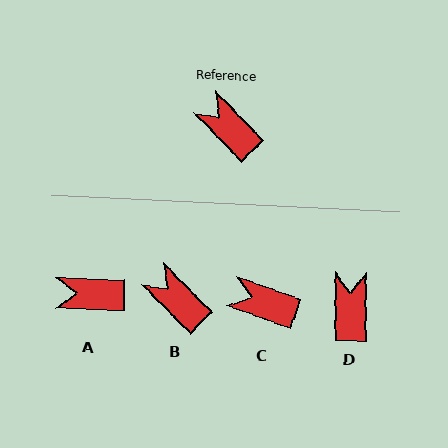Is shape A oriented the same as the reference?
No, it is off by about 44 degrees.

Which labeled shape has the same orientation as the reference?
B.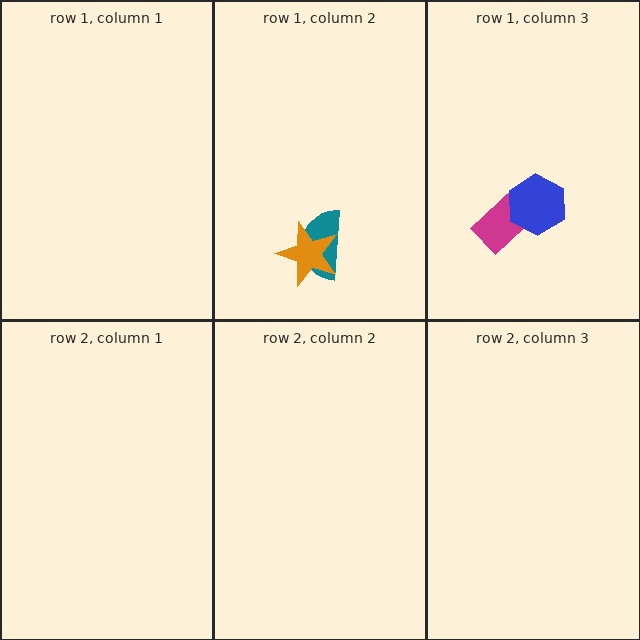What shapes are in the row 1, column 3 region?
The magenta rectangle, the blue hexagon.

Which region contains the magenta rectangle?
The row 1, column 3 region.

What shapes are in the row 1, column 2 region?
The teal semicircle, the orange star.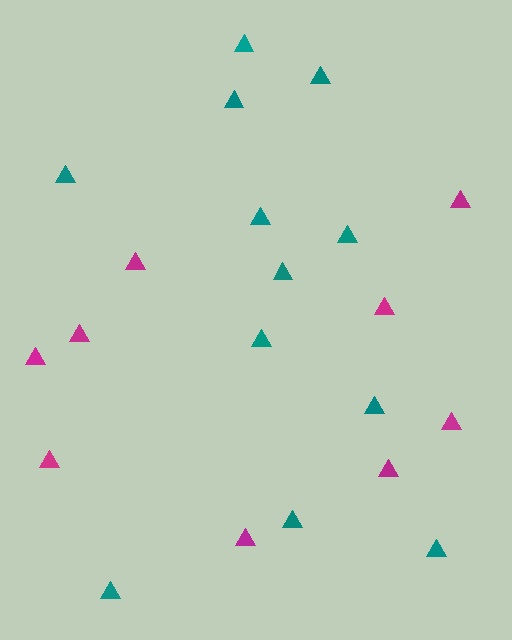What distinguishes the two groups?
There are 2 groups: one group of teal triangles (12) and one group of magenta triangles (9).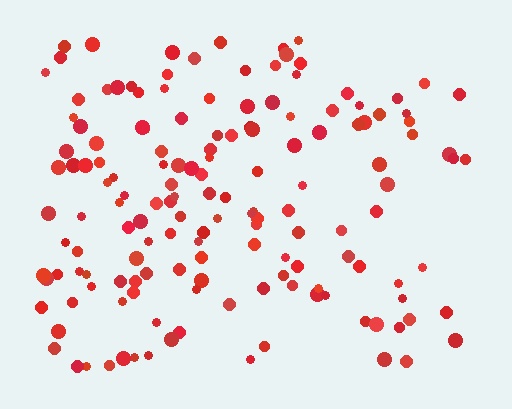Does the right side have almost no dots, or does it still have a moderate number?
Still a moderate number, just noticeably fewer than the left.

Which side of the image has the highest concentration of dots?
The left.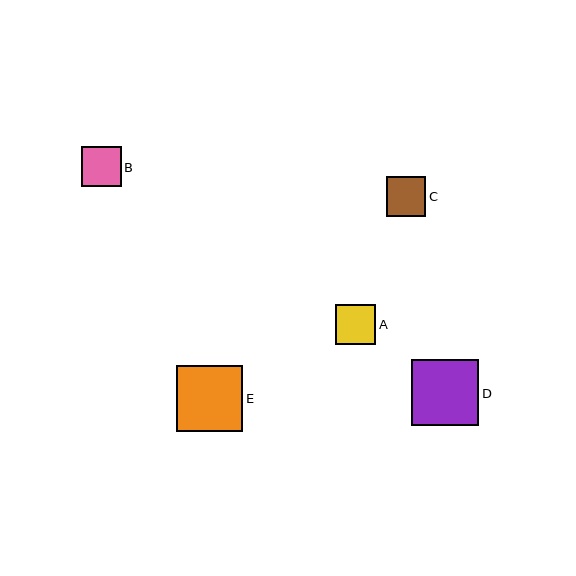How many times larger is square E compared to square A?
Square E is approximately 1.6 times the size of square A.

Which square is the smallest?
Square C is the smallest with a size of approximately 39 pixels.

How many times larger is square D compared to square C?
Square D is approximately 1.7 times the size of square C.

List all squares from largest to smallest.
From largest to smallest: D, E, A, B, C.